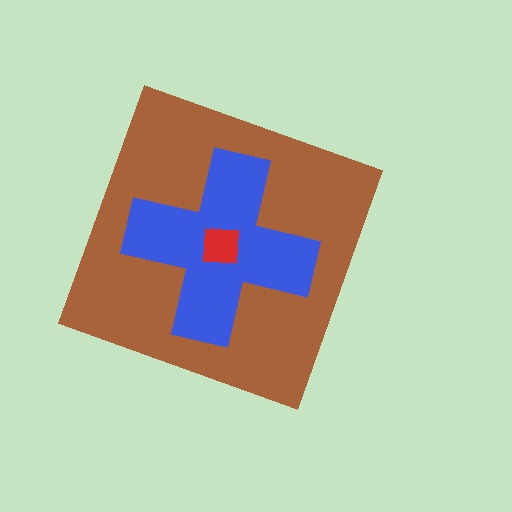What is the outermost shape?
The brown diamond.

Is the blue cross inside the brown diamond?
Yes.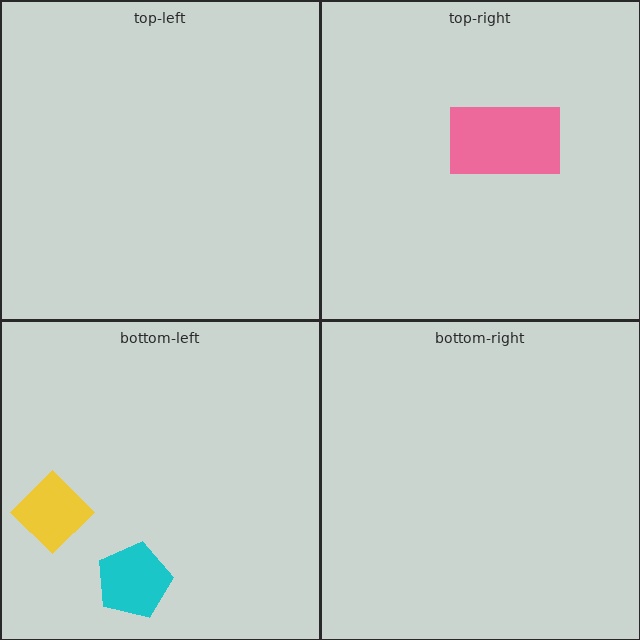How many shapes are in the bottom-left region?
2.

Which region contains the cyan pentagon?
The bottom-left region.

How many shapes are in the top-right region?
1.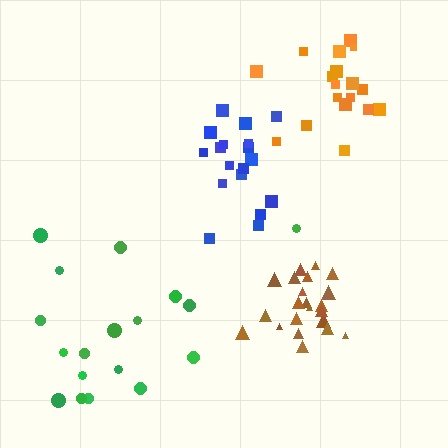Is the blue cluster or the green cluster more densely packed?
Blue.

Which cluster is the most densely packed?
Brown.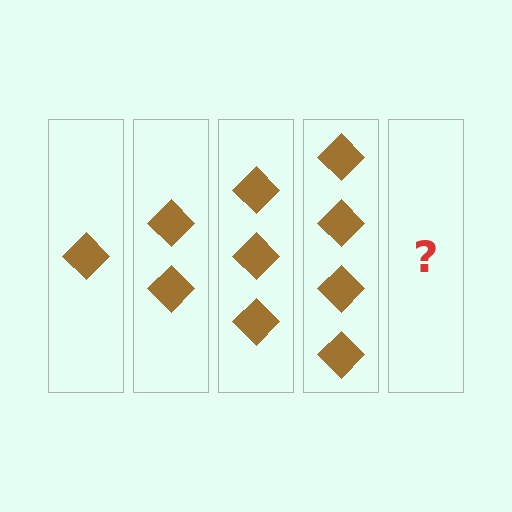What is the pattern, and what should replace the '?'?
The pattern is that each step adds one more diamond. The '?' should be 5 diamonds.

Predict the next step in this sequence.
The next step is 5 diamonds.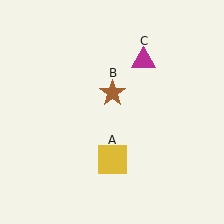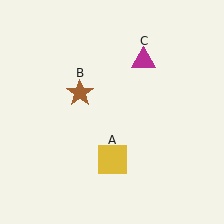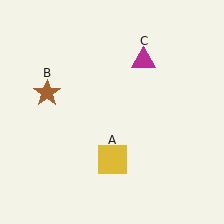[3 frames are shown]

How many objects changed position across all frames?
1 object changed position: brown star (object B).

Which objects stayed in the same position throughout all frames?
Yellow square (object A) and magenta triangle (object C) remained stationary.